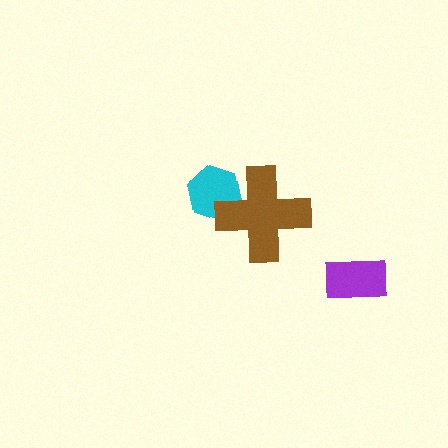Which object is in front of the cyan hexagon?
The brown cross is in front of the cyan hexagon.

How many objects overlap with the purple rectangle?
0 objects overlap with the purple rectangle.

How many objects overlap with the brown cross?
1 object overlaps with the brown cross.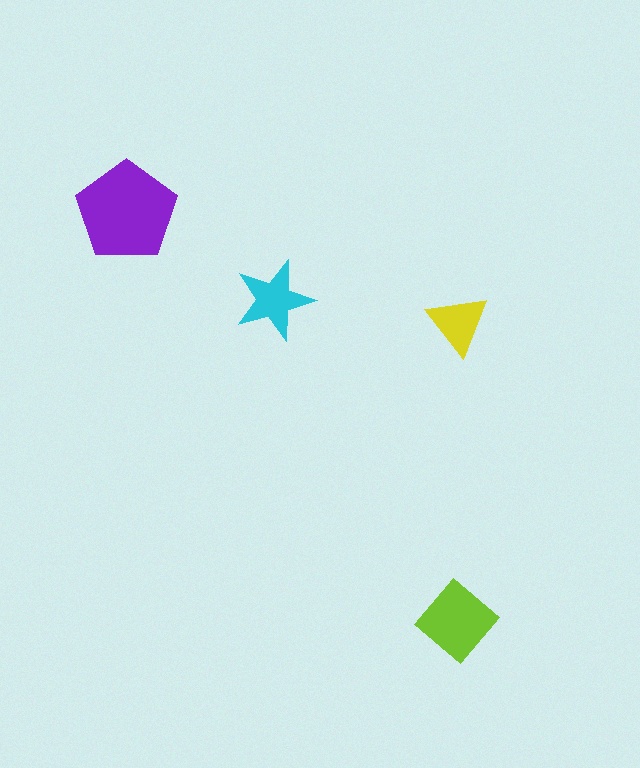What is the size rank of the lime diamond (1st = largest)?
2nd.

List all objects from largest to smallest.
The purple pentagon, the lime diamond, the cyan star, the yellow triangle.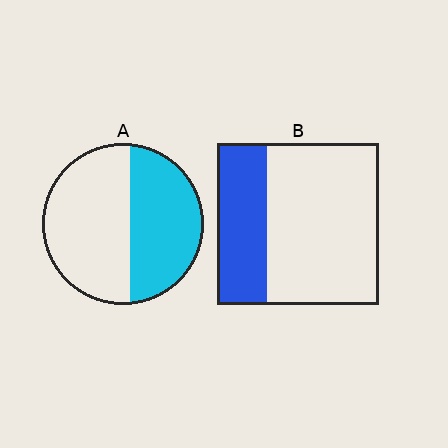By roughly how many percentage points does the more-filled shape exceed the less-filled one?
By roughly 15 percentage points (A over B).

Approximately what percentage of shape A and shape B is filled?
A is approximately 45% and B is approximately 30%.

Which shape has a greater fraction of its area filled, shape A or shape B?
Shape A.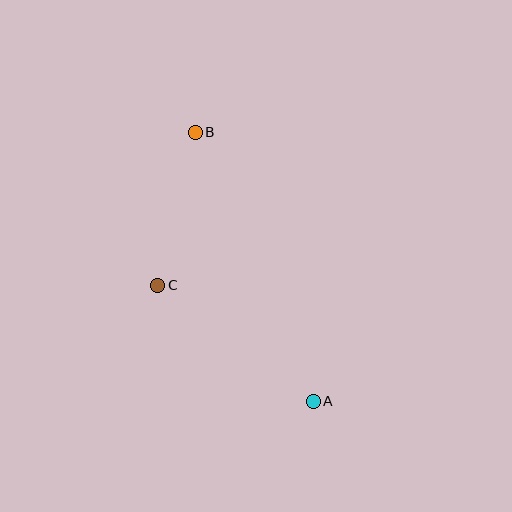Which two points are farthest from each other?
Points A and B are farthest from each other.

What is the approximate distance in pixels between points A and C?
The distance between A and C is approximately 194 pixels.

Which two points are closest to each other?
Points B and C are closest to each other.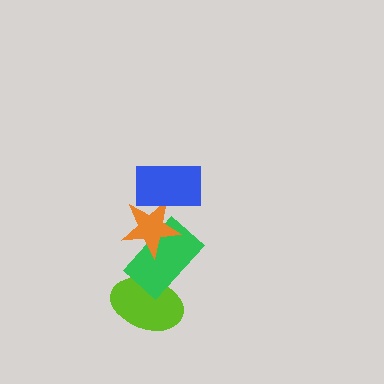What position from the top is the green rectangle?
The green rectangle is 3rd from the top.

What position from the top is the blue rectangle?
The blue rectangle is 1st from the top.